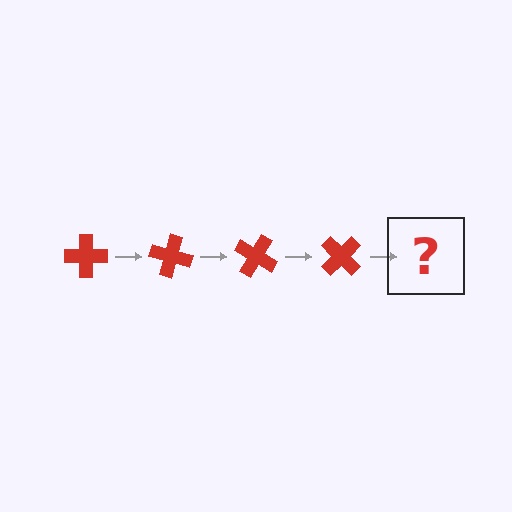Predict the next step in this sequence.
The next step is a red cross rotated 60 degrees.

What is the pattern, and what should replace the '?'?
The pattern is that the cross rotates 15 degrees each step. The '?' should be a red cross rotated 60 degrees.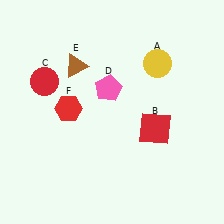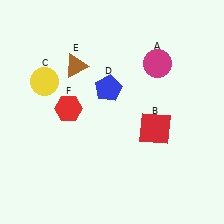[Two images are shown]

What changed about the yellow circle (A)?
In Image 1, A is yellow. In Image 2, it changed to magenta.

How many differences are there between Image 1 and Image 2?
There are 3 differences between the two images.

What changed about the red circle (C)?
In Image 1, C is red. In Image 2, it changed to yellow.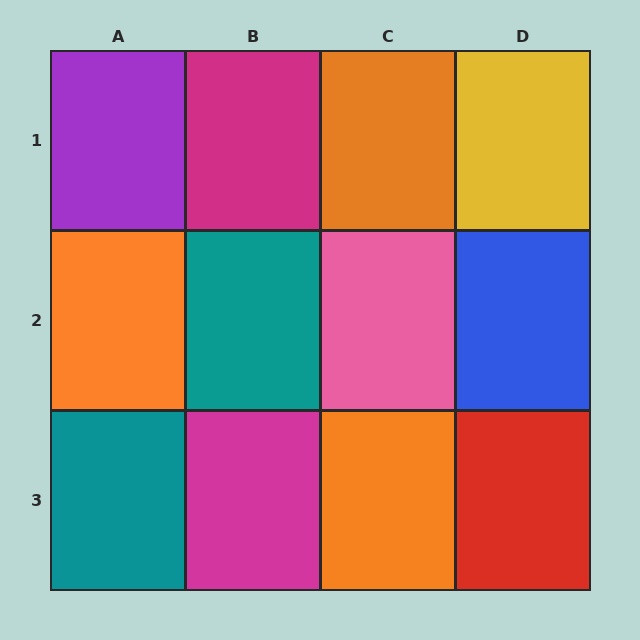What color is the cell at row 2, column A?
Orange.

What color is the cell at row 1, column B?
Magenta.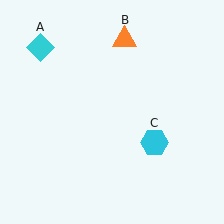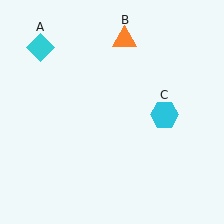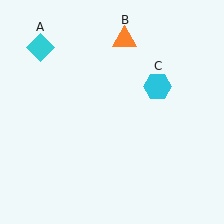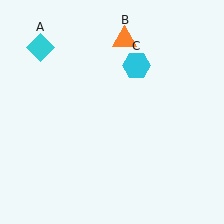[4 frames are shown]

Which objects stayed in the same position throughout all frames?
Cyan diamond (object A) and orange triangle (object B) remained stationary.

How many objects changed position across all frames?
1 object changed position: cyan hexagon (object C).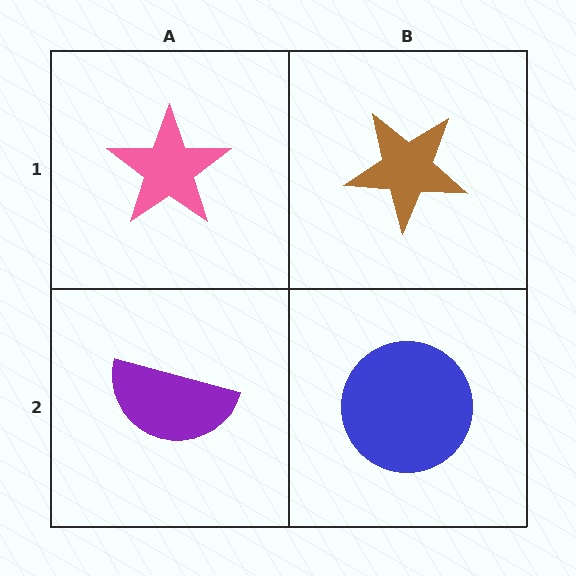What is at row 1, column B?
A brown star.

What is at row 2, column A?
A purple semicircle.